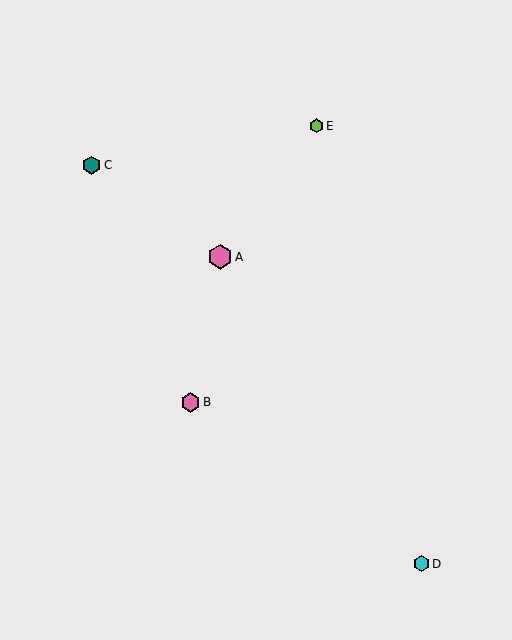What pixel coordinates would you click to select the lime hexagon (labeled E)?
Click at (316, 126) to select the lime hexagon E.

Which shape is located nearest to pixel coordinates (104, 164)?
The teal hexagon (labeled C) at (91, 165) is nearest to that location.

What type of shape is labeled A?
Shape A is a pink hexagon.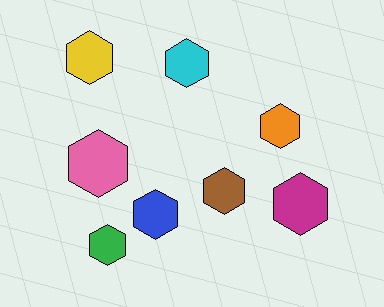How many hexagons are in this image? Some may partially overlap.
There are 8 hexagons.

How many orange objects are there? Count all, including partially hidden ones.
There is 1 orange object.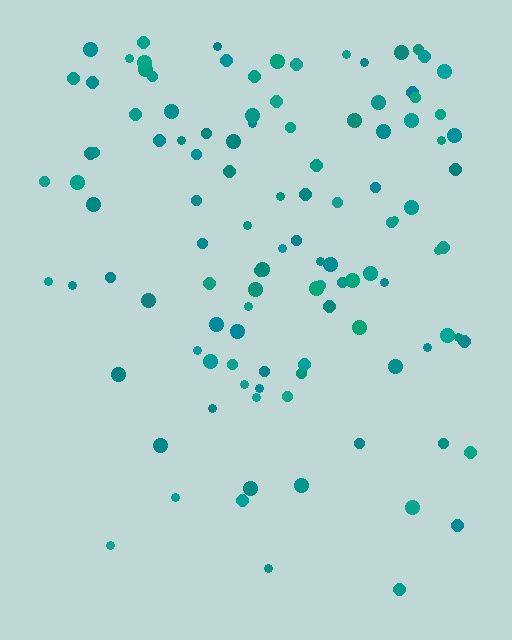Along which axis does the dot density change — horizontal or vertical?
Vertical.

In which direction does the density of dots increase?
From bottom to top, with the top side densest.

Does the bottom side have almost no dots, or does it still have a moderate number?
Still a moderate number, just noticeably fewer than the top.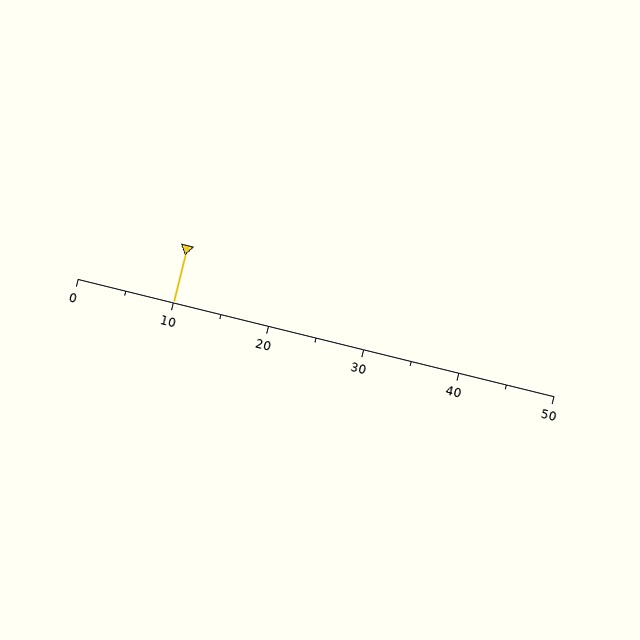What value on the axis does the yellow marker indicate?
The marker indicates approximately 10.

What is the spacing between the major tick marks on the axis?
The major ticks are spaced 10 apart.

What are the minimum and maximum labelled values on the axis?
The axis runs from 0 to 50.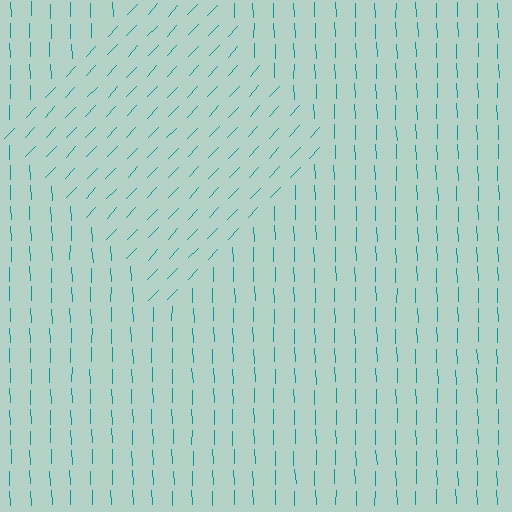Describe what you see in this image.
The image is filled with small teal line segments. A diamond region in the image has lines oriented differently from the surrounding lines, creating a visible texture boundary.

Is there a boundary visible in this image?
Yes, there is a texture boundary formed by a change in line orientation.